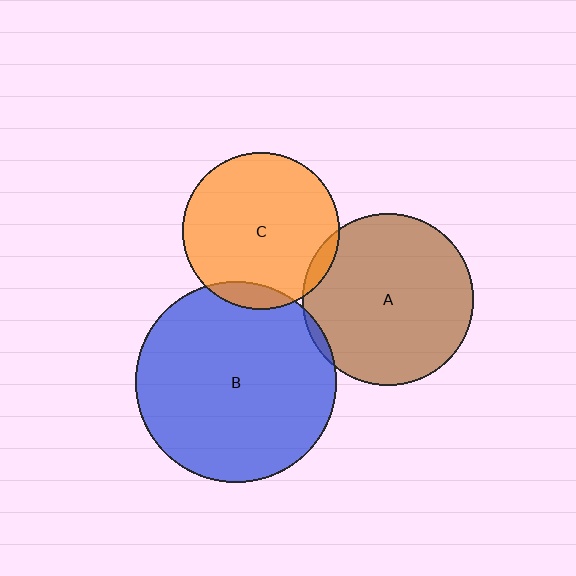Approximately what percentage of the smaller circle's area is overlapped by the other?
Approximately 5%.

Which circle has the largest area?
Circle B (blue).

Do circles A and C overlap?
Yes.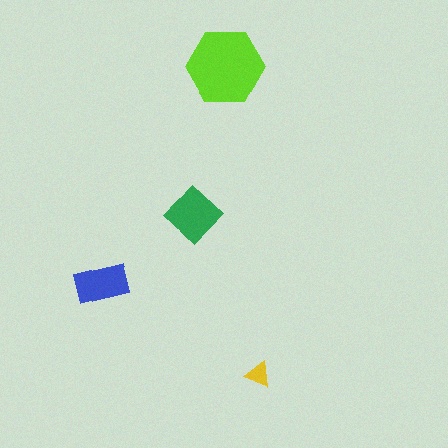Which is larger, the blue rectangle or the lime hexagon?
The lime hexagon.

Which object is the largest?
The lime hexagon.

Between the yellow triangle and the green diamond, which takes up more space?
The green diamond.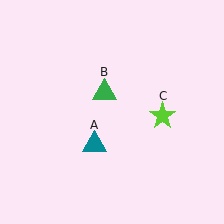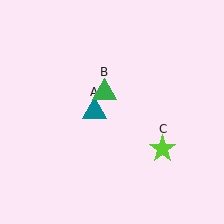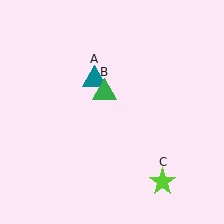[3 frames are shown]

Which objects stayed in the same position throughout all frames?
Green triangle (object B) remained stationary.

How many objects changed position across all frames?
2 objects changed position: teal triangle (object A), lime star (object C).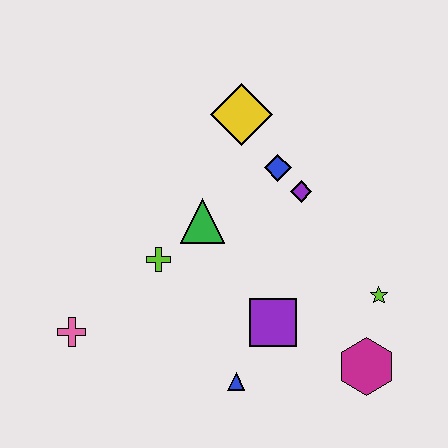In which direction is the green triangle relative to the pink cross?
The green triangle is to the right of the pink cross.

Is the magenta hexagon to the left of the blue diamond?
No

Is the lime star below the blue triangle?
No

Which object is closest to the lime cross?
The green triangle is closest to the lime cross.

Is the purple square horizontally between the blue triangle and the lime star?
Yes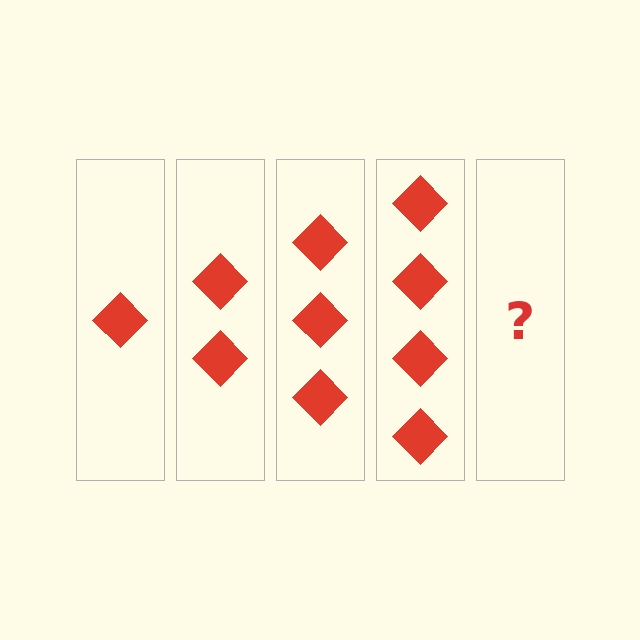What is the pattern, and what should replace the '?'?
The pattern is that each step adds one more diamond. The '?' should be 5 diamonds.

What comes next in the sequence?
The next element should be 5 diamonds.